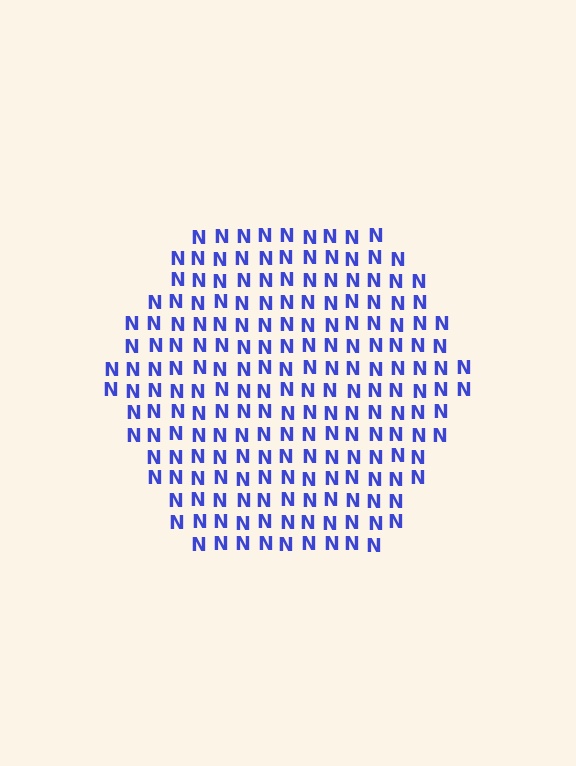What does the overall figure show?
The overall figure shows a hexagon.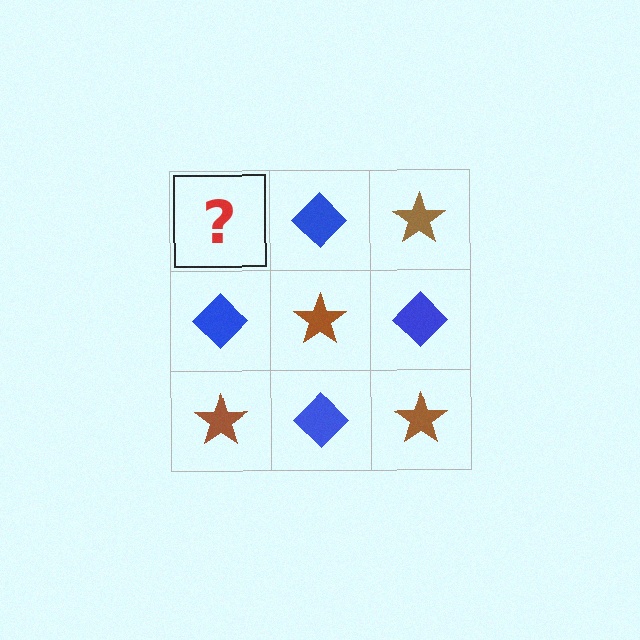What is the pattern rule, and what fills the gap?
The rule is that it alternates brown star and blue diamond in a checkerboard pattern. The gap should be filled with a brown star.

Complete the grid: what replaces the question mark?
The question mark should be replaced with a brown star.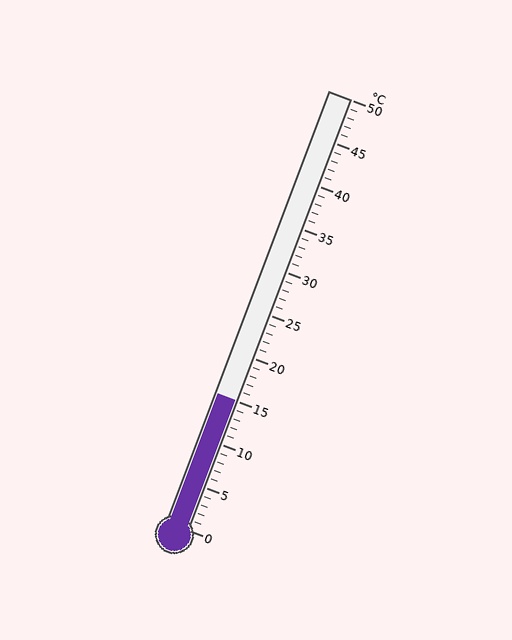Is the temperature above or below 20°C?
The temperature is below 20°C.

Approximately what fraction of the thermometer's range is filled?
The thermometer is filled to approximately 30% of its range.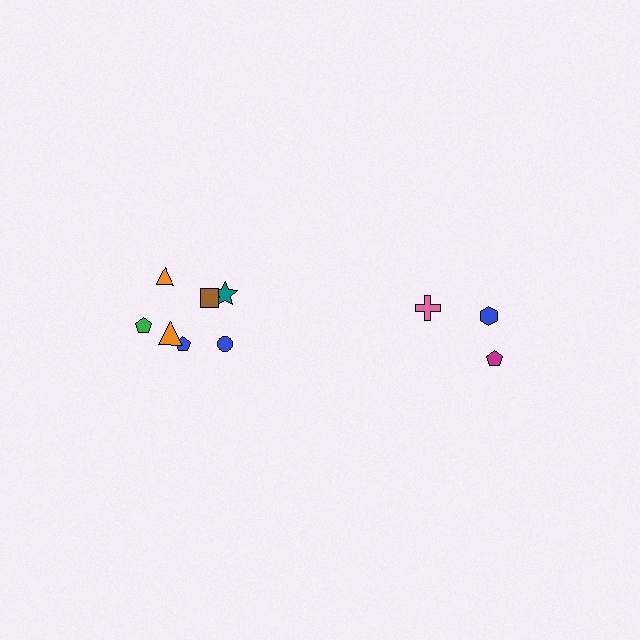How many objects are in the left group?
There are 7 objects.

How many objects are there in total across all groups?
There are 10 objects.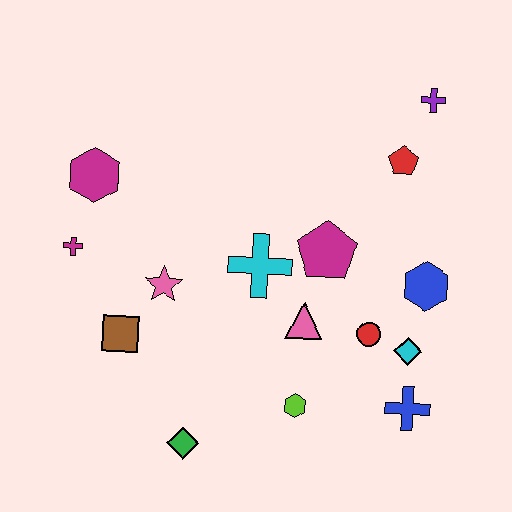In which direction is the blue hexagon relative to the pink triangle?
The blue hexagon is to the right of the pink triangle.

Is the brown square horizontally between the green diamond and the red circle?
No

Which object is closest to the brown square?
The pink star is closest to the brown square.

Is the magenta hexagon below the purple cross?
Yes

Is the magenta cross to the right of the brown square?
No